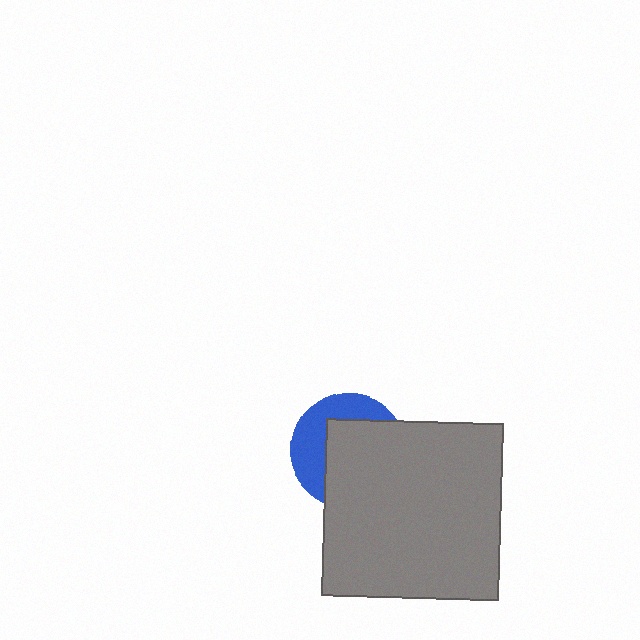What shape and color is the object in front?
The object in front is a gray square.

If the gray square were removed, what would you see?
You would see the complete blue circle.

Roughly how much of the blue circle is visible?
A small part of it is visible (roughly 39%).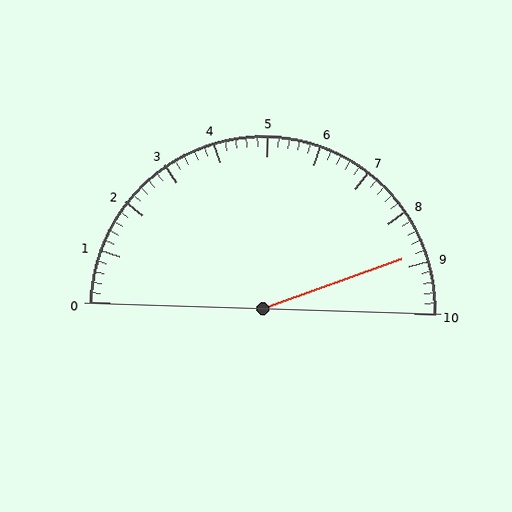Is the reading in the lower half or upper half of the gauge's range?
The reading is in the upper half of the range (0 to 10).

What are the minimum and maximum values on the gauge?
The gauge ranges from 0 to 10.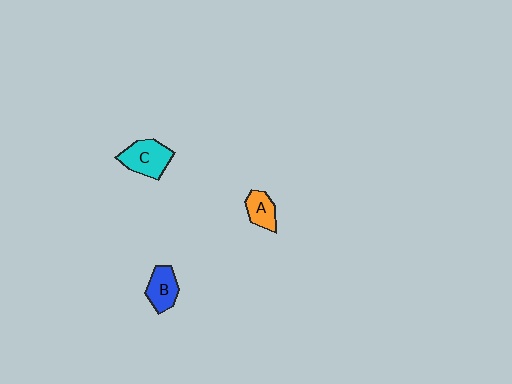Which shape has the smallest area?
Shape A (orange).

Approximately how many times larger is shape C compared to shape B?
Approximately 1.3 times.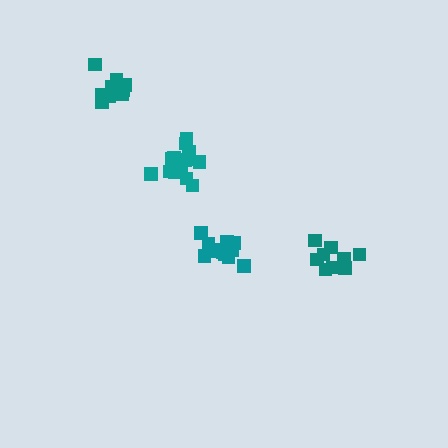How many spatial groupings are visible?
There are 4 spatial groupings.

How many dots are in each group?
Group 1: 15 dots, Group 2: 9 dots, Group 3: 12 dots, Group 4: 14 dots (50 total).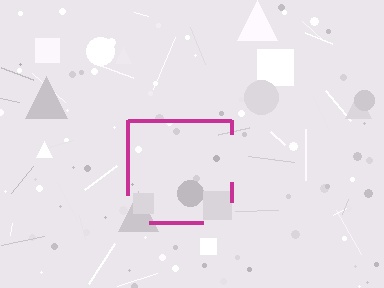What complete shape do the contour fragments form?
The contour fragments form a square.